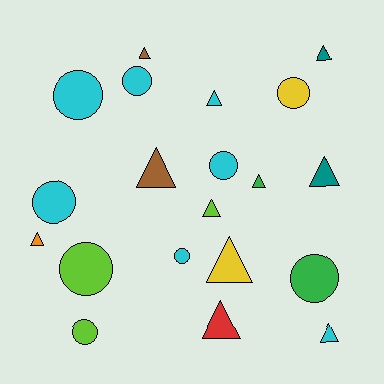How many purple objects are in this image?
There are no purple objects.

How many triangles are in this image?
There are 11 triangles.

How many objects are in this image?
There are 20 objects.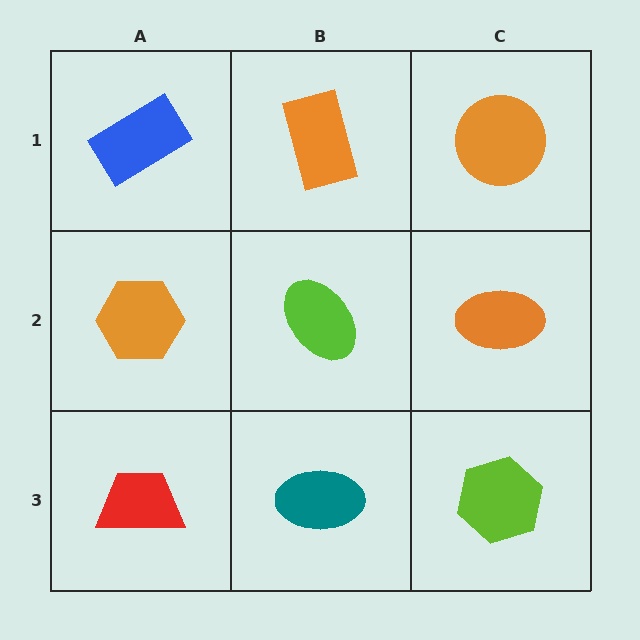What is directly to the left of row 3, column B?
A red trapezoid.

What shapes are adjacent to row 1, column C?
An orange ellipse (row 2, column C), an orange rectangle (row 1, column B).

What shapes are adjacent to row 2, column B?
An orange rectangle (row 1, column B), a teal ellipse (row 3, column B), an orange hexagon (row 2, column A), an orange ellipse (row 2, column C).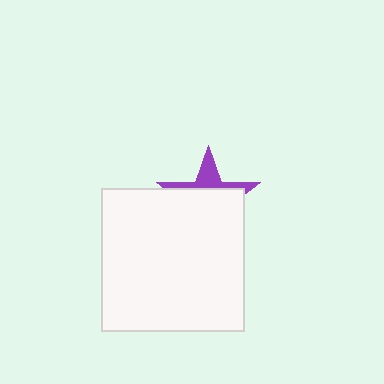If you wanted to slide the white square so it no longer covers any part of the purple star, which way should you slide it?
Slide it down — that is the most direct way to separate the two shapes.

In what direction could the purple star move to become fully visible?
The purple star could move up. That would shift it out from behind the white square entirely.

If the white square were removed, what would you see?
You would see the complete purple star.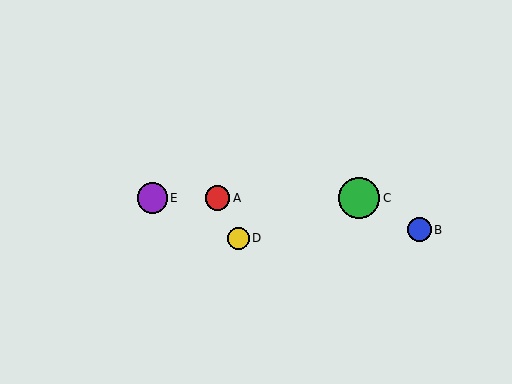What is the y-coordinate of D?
Object D is at y≈238.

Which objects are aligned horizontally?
Objects A, C, E are aligned horizontally.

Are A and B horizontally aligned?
No, A is at y≈198 and B is at y≈230.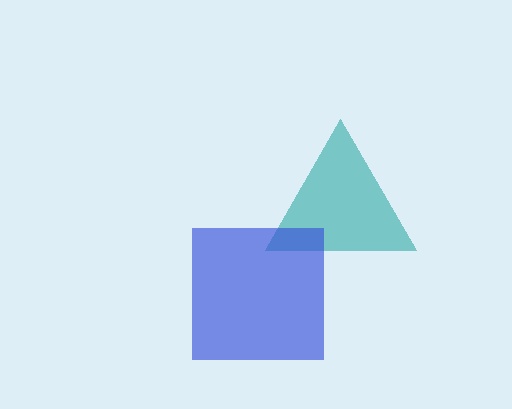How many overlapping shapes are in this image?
There are 2 overlapping shapes in the image.